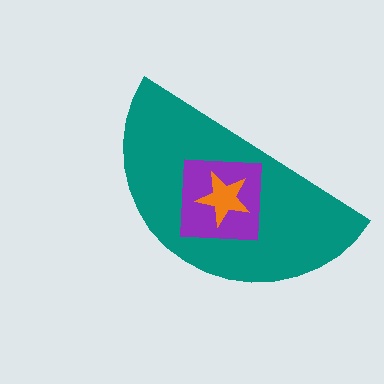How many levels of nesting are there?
3.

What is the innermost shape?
The orange star.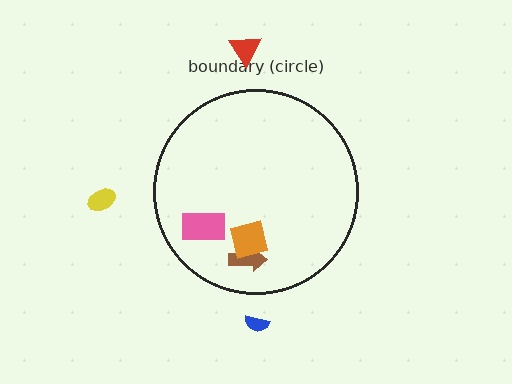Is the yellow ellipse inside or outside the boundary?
Outside.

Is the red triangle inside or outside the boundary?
Outside.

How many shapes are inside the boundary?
3 inside, 3 outside.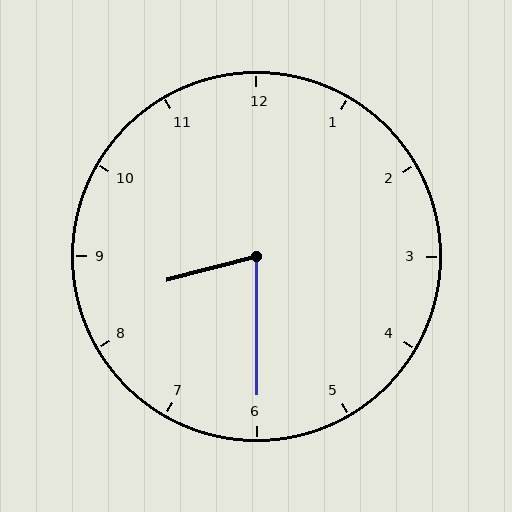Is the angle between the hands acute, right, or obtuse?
It is acute.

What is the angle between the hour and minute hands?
Approximately 75 degrees.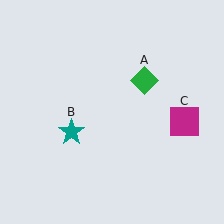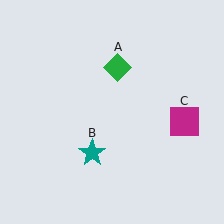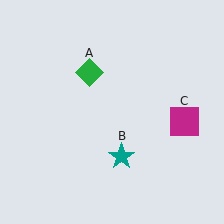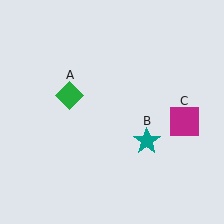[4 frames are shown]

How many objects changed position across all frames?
2 objects changed position: green diamond (object A), teal star (object B).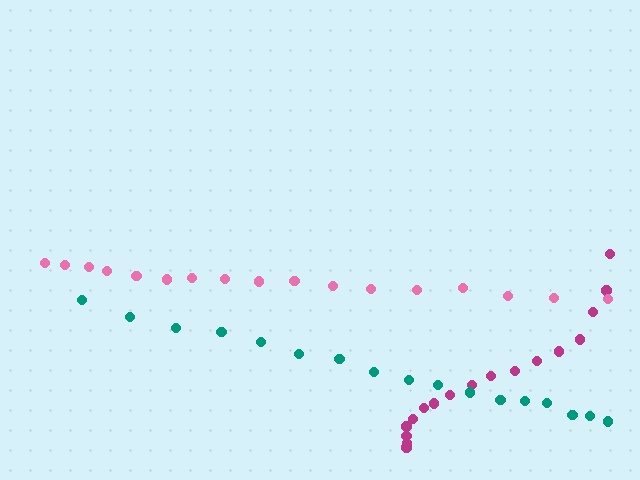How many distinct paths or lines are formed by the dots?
There are 3 distinct paths.